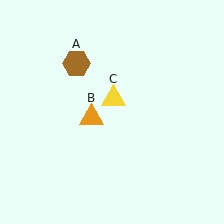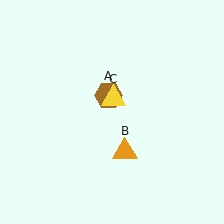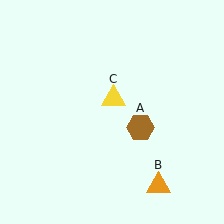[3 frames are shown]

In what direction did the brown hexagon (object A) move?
The brown hexagon (object A) moved down and to the right.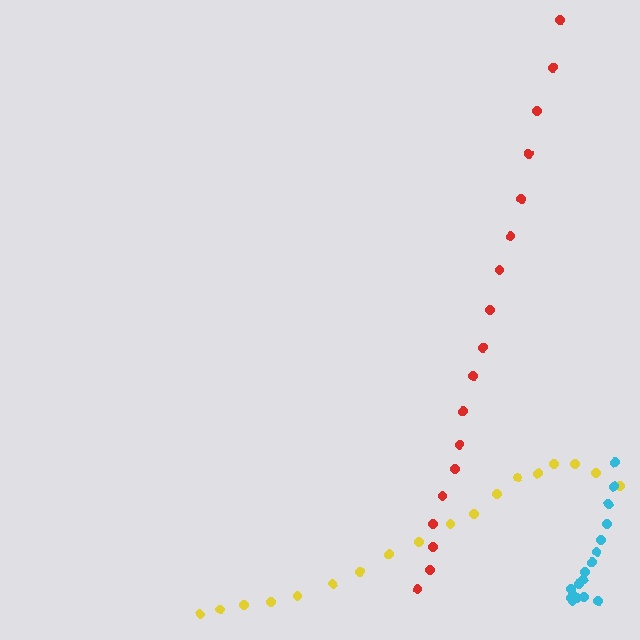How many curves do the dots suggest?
There are 3 distinct paths.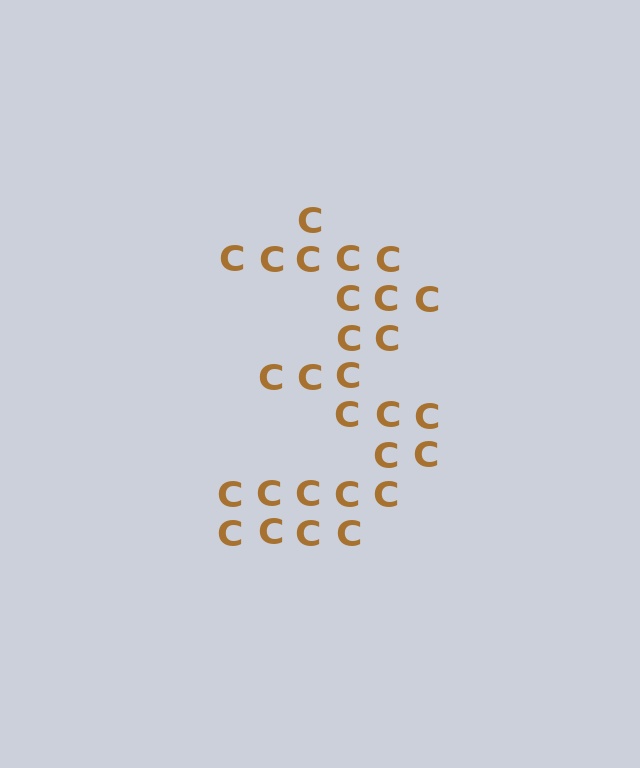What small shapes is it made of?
It is made of small letter C's.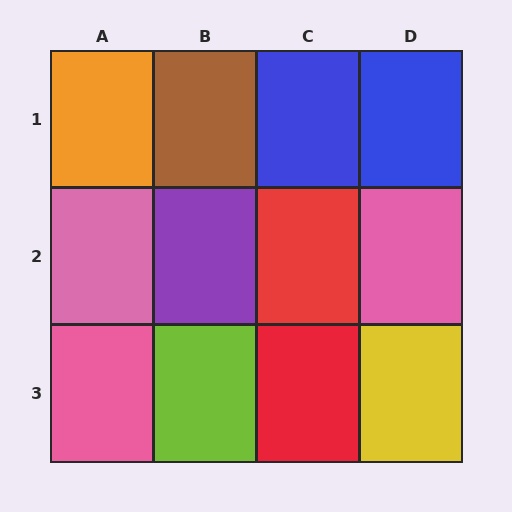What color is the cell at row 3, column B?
Lime.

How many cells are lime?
1 cell is lime.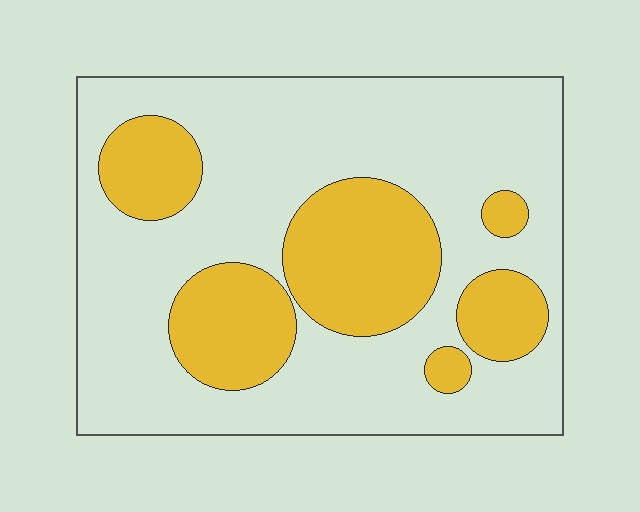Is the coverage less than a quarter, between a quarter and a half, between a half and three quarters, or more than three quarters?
Between a quarter and a half.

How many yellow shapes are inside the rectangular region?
6.